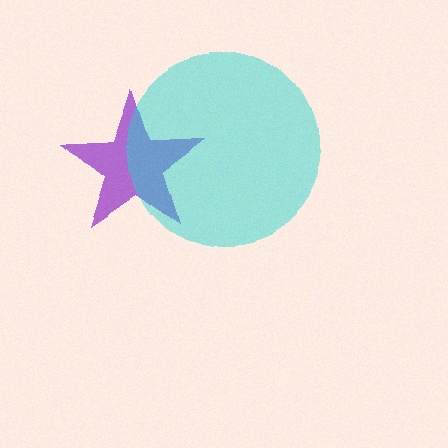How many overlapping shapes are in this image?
There are 2 overlapping shapes in the image.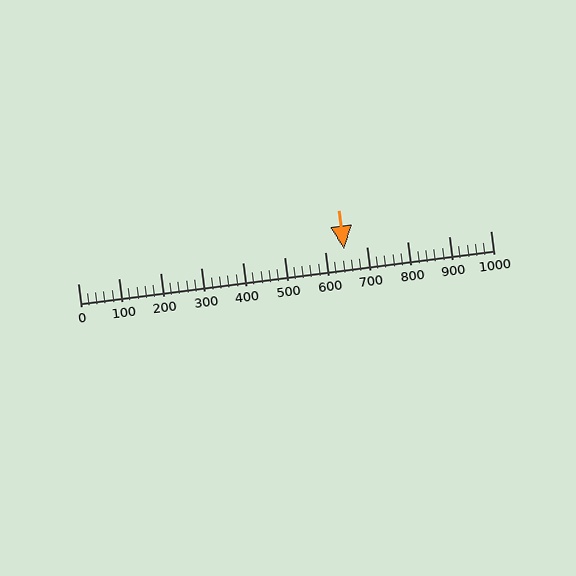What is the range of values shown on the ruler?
The ruler shows values from 0 to 1000.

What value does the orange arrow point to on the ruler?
The orange arrow points to approximately 645.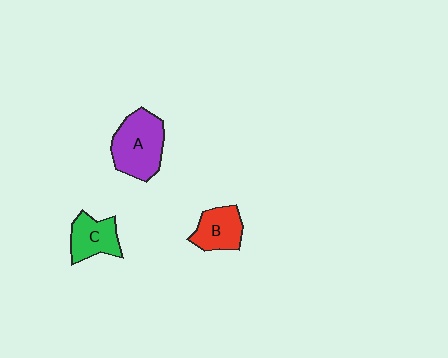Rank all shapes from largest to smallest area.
From largest to smallest: A (purple), C (green), B (red).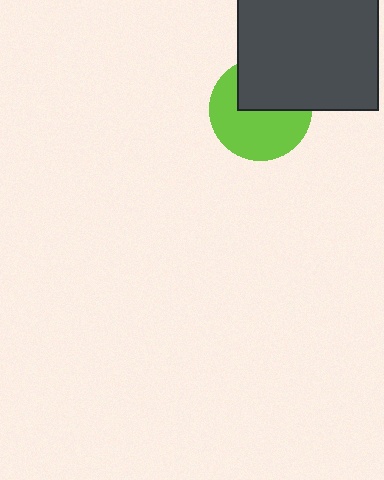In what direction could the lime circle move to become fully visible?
The lime circle could move down. That would shift it out from behind the dark gray square entirely.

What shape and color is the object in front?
The object in front is a dark gray square.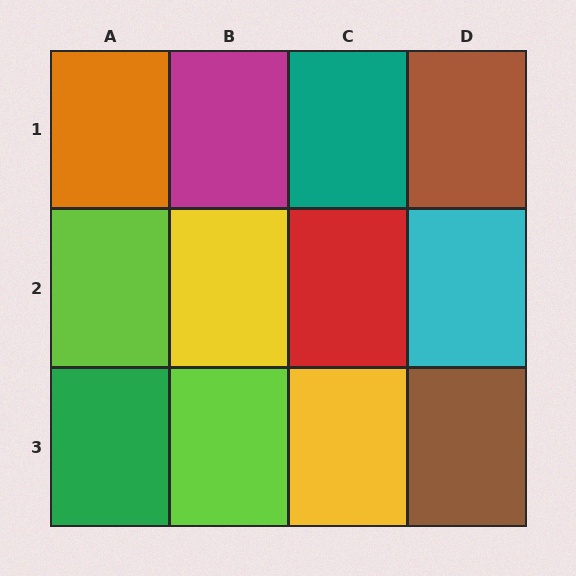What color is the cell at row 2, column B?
Yellow.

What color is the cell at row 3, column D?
Brown.